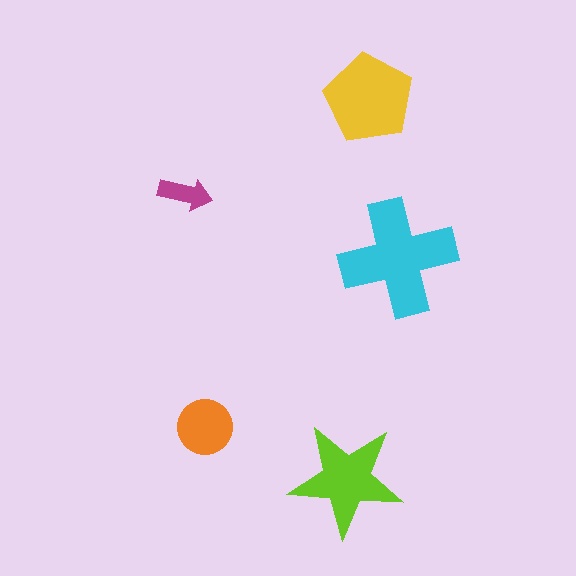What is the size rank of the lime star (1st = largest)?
3rd.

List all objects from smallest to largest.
The magenta arrow, the orange circle, the lime star, the yellow pentagon, the cyan cross.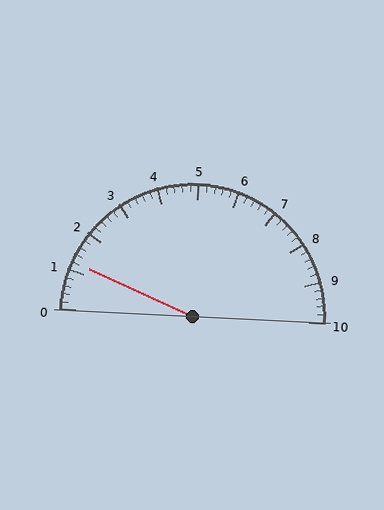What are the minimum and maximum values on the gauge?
The gauge ranges from 0 to 10.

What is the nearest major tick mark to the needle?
The nearest major tick mark is 1.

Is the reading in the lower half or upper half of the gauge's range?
The reading is in the lower half of the range (0 to 10).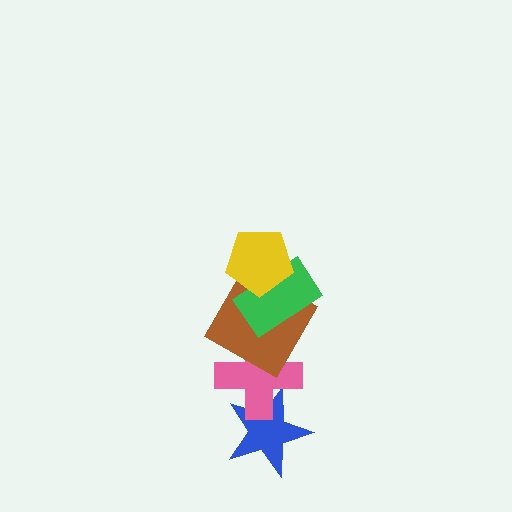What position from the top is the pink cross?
The pink cross is 4th from the top.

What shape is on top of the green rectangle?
The yellow pentagon is on top of the green rectangle.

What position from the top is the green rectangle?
The green rectangle is 2nd from the top.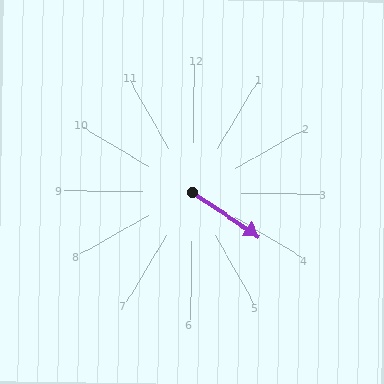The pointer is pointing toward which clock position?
Roughly 4 o'clock.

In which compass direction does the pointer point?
Southeast.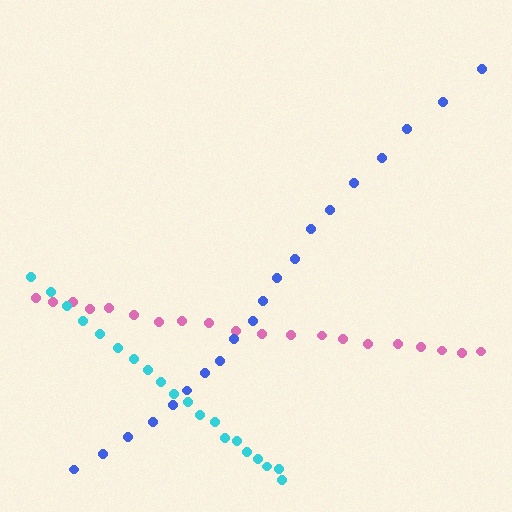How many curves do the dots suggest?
There are 3 distinct paths.